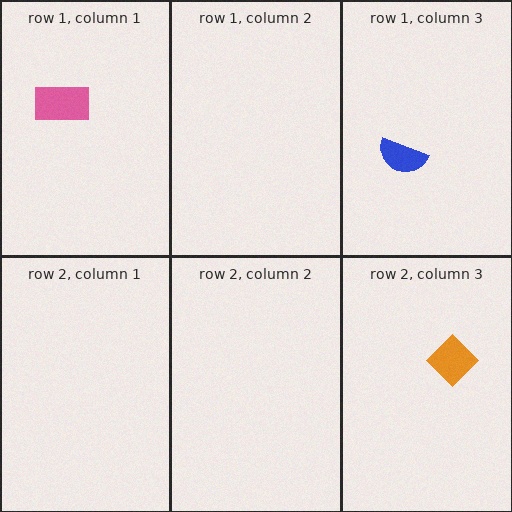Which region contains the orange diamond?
The row 2, column 3 region.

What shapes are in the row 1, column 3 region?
The blue semicircle.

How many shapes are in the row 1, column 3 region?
1.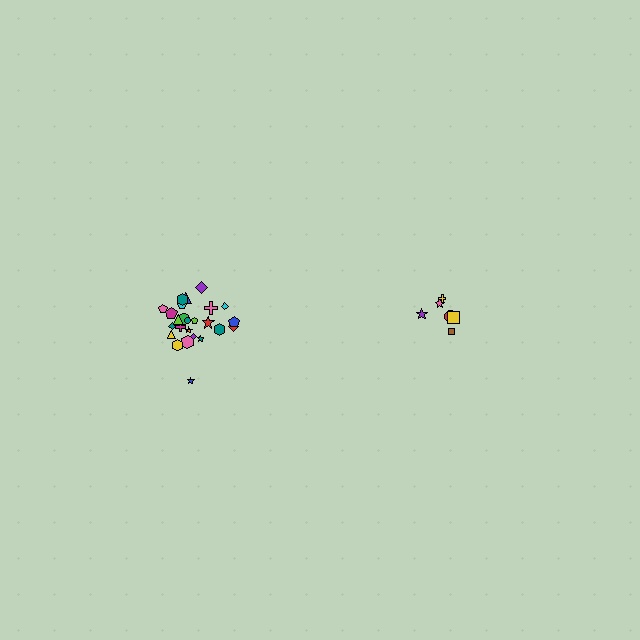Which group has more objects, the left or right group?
The left group.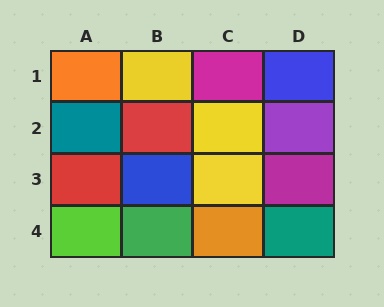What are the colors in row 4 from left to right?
Lime, green, orange, teal.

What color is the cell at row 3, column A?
Red.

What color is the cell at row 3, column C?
Yellow.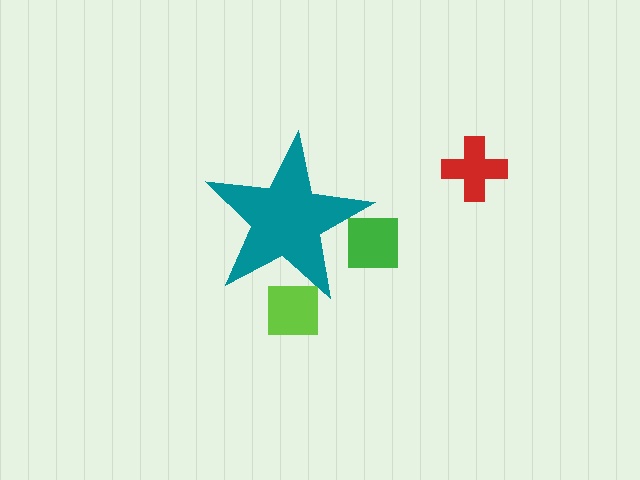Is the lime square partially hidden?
Yes, the lime square is partially hidden behind the teal star.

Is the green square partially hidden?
Yes, the green square is partially hidden behind the teal star.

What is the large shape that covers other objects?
A teal star.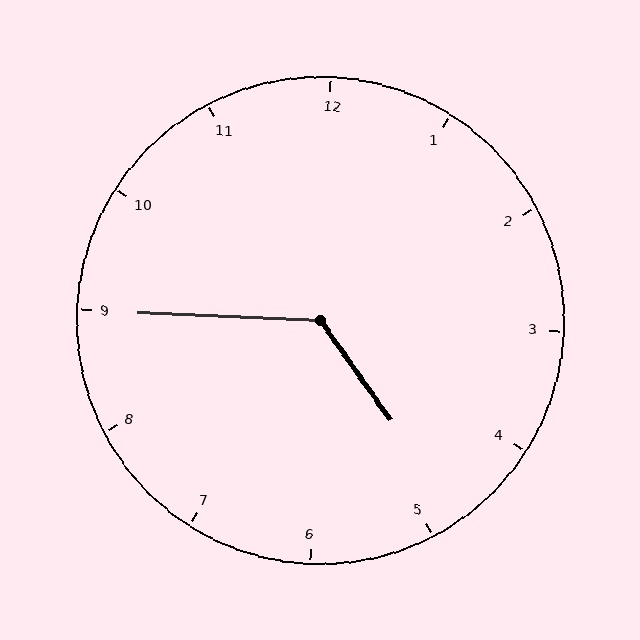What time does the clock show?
4:45.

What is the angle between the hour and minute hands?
Approximately 128 degrees.